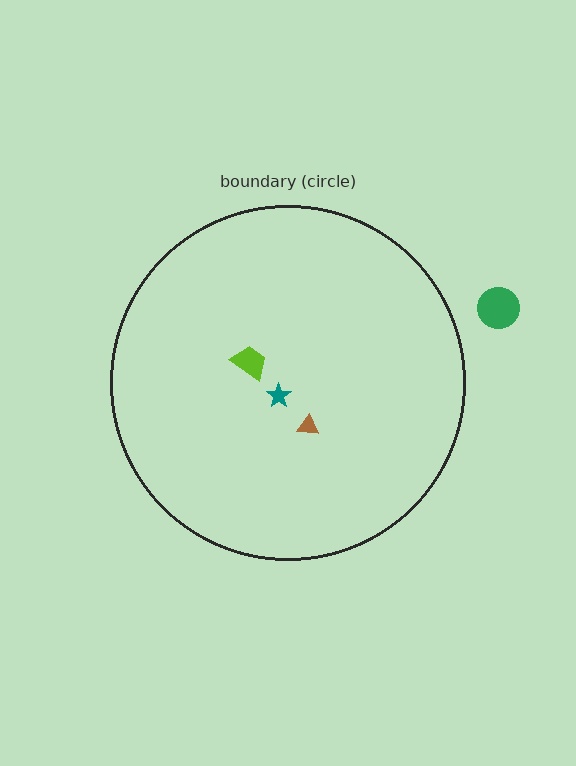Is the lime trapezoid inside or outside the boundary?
Inside.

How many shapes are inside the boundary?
3 inside, 1 outside.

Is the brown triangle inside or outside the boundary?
Inside.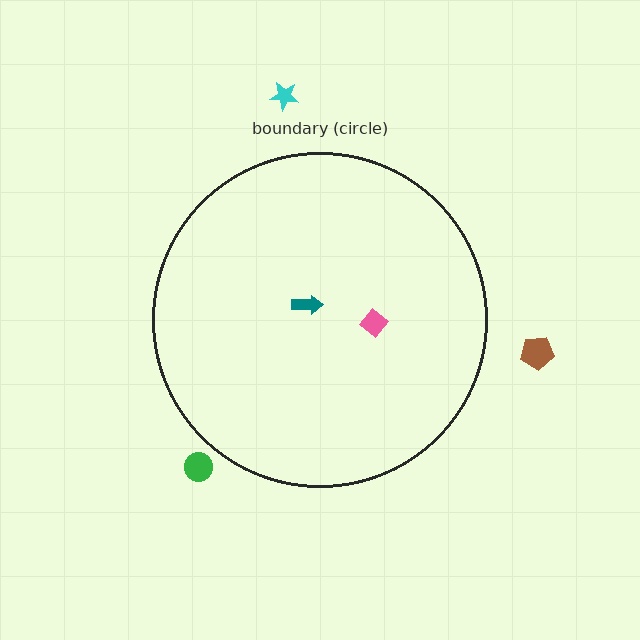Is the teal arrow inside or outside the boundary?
Inside.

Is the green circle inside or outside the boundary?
Outside.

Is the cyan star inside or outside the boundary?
Outside.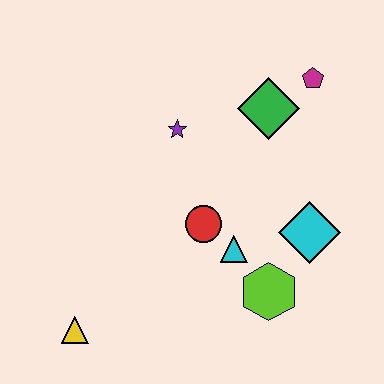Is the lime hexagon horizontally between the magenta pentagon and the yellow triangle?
Yes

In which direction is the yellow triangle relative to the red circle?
The yellow triangle is to the left of the red circle.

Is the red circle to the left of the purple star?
No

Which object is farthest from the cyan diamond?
The yellow triangle is farthest from the cyan diamond.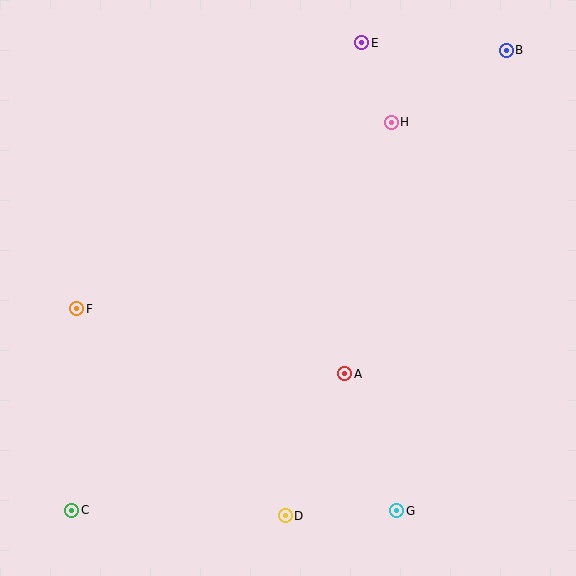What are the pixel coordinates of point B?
Point B is at (506, 50).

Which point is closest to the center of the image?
Point A at (345, 374) is closest to the center.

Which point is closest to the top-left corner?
Point F is closest to the top-left corner.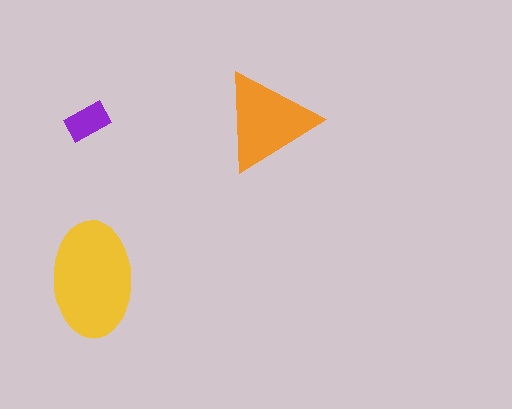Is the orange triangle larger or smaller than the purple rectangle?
Larger.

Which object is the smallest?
The purple rectangle.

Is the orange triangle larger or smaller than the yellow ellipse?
Smaller.